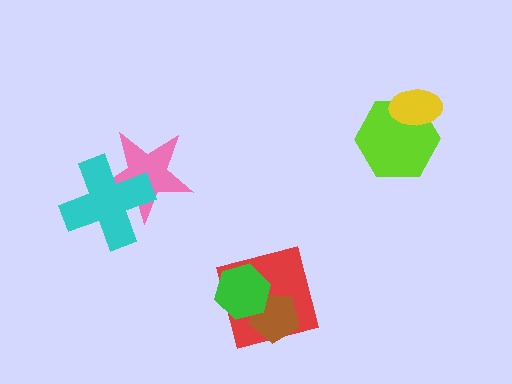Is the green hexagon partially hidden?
No, no other shape covers it.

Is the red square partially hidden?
Yes, it is partially covered by another shape.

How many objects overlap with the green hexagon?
2 objects overlap with the green hexagon.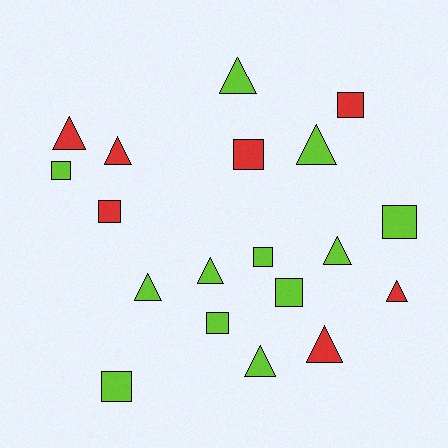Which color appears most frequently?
Lime, with 12 objects.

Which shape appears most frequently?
Triangle, with 10 objects.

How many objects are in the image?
There are 19 objects.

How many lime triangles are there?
There are 6 lime triangles.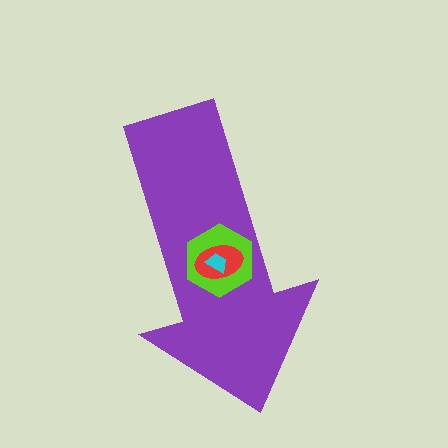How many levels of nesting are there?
4.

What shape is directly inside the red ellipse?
The cyan trapezoid.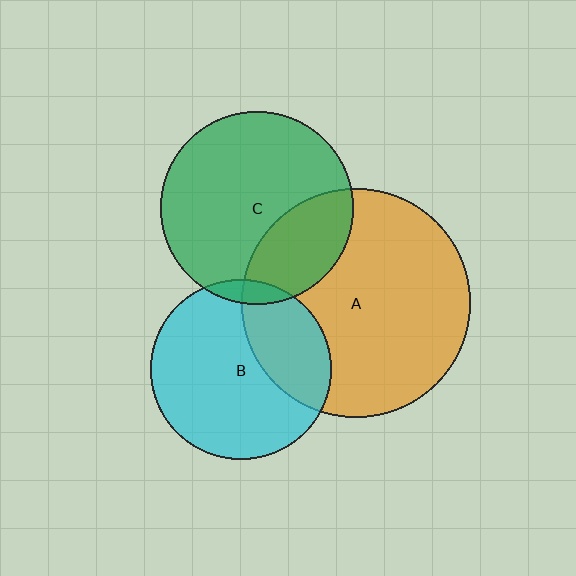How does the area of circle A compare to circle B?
Approximately 1.6 times.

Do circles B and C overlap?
Yes.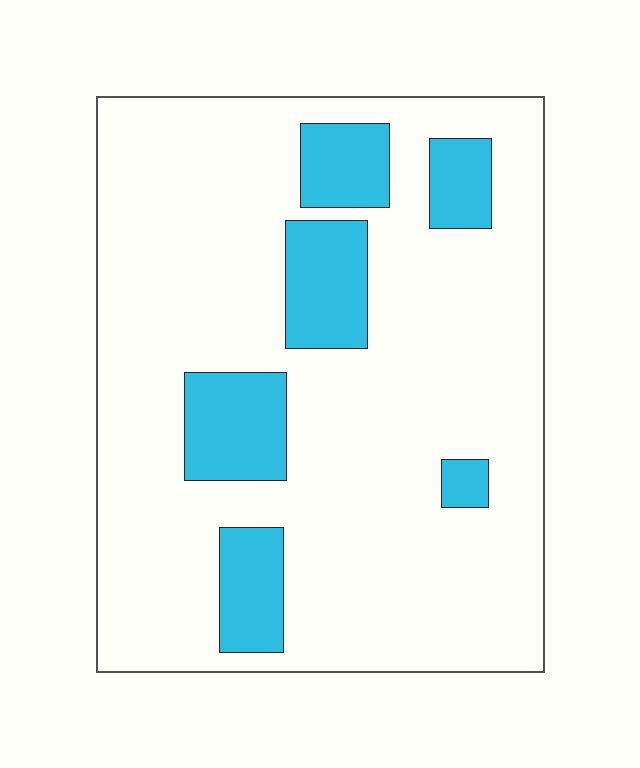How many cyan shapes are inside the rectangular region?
6.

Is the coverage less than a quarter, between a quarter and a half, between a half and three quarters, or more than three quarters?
Less than a quarter.